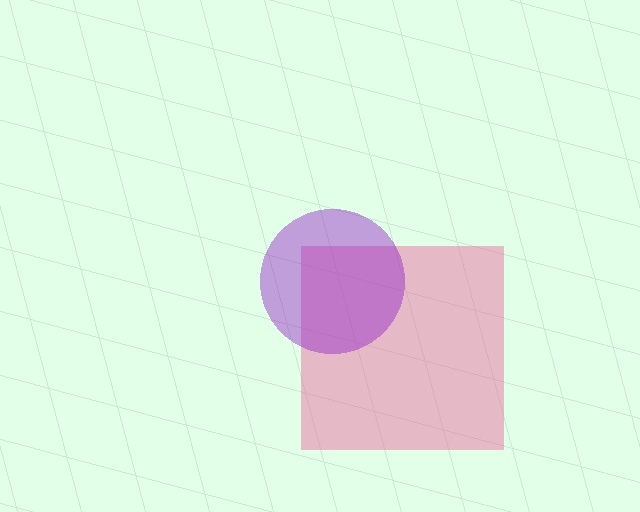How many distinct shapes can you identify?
There are 2 distinct shapes: a pink square, a purple circle.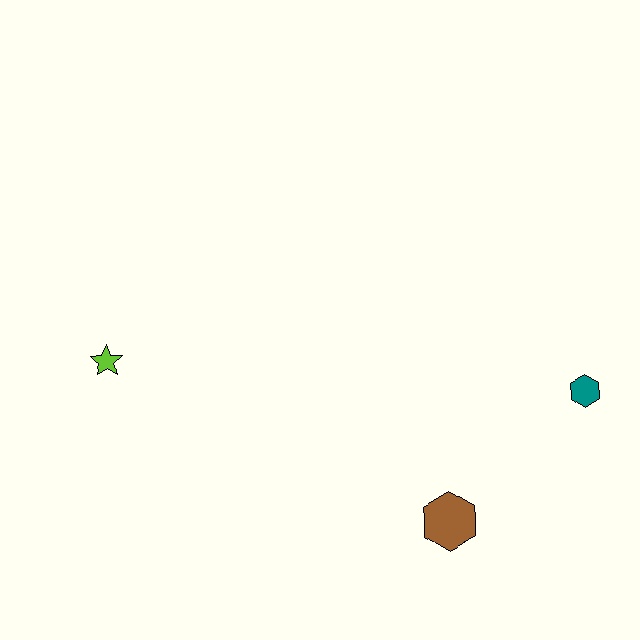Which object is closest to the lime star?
The brown hexagon is closest to the lime star.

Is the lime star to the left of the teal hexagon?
Yes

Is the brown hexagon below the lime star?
Yes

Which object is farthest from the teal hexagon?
The lime star is farthest from the teal hexagon.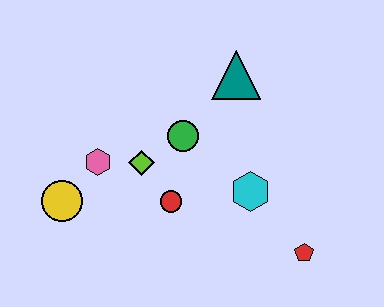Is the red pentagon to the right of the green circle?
Yes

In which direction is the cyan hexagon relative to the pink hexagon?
The cyan hexagon is to the right of the pink hexagon.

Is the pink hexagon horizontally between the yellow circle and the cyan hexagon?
Yes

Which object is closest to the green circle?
The lime diamond is closest to the green circle.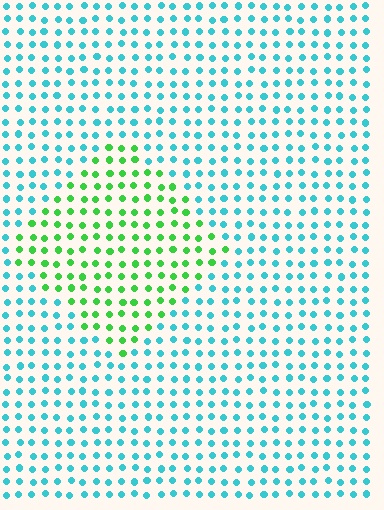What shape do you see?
I see a diamond.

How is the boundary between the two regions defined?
The boundary is defined purely by a slight shift in hue (about 60 degrees). Spacing, size, and orientation are identical on both sides.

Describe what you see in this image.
The image is filled with small cyan elements in a uniform arrangement. A diamond-shaped region is visible where the elements are tinted to a slightly different hue, forming a subtle color boundary.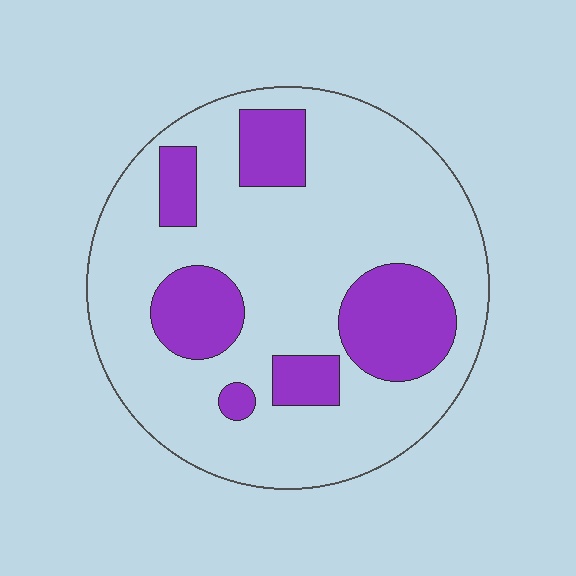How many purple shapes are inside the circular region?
6.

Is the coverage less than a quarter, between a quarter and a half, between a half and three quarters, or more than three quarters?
Less than a quarter.